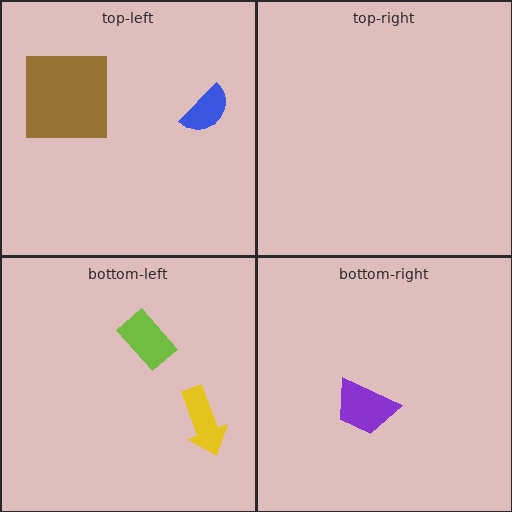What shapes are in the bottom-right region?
The purple trapezoid.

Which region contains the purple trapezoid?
The bottom-right region.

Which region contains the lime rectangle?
The bottom-left region.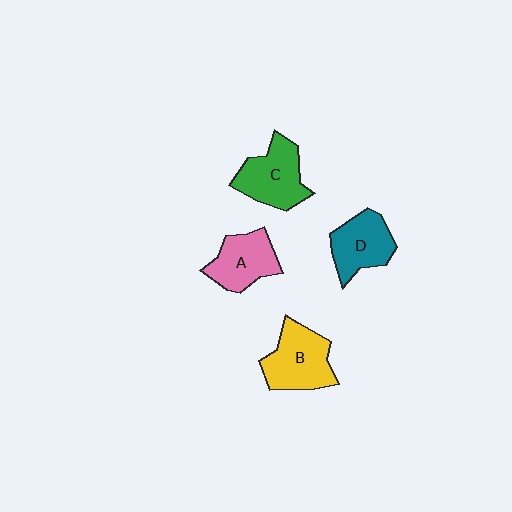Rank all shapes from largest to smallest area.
From largest to smallest: B (yellow), C (green), D (teal), A (pink).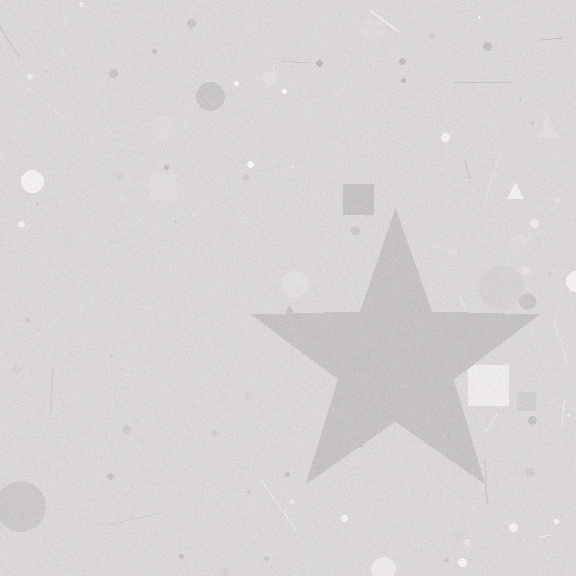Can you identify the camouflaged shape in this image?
The camouflaged shape is a star.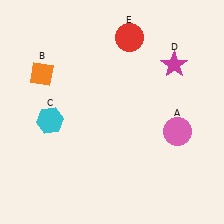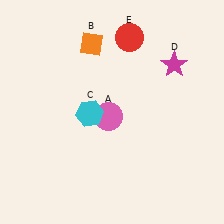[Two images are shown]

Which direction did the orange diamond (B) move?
The orange diamond (B) moved right.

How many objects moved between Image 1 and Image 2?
3 objects moved between the two images.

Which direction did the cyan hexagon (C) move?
The cyan hexagon (C) moved right.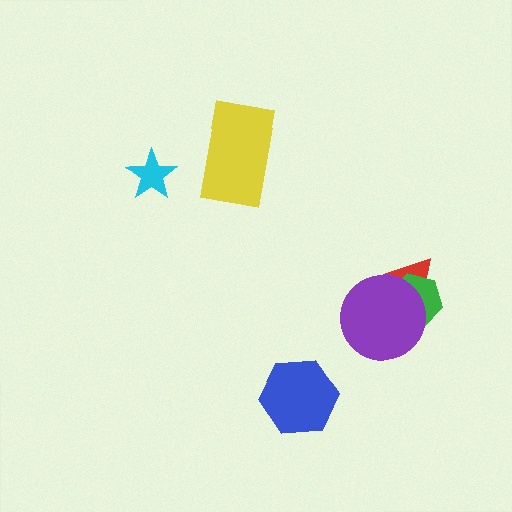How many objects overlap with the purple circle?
2 objects overlap with the purple circle.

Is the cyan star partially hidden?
No, no other shape covers it.